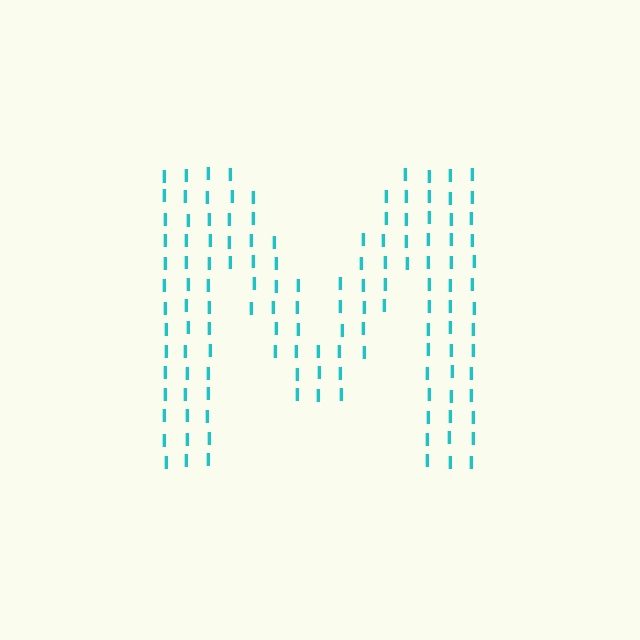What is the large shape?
The large shape is the letter M.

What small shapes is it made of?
It is made of small letter I's.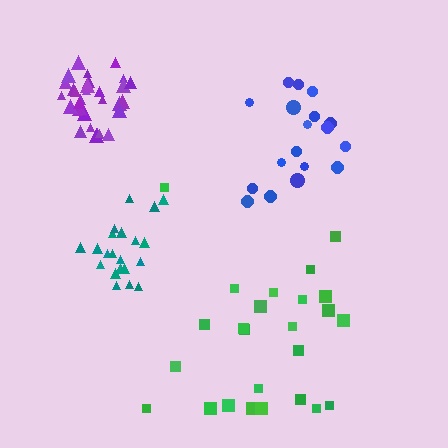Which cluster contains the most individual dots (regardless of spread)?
Purple (32).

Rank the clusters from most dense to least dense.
purple, teal, blue, green.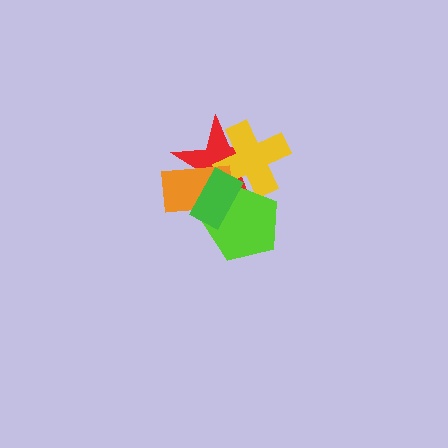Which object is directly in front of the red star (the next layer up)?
The yellow cross is directly in front of the red star.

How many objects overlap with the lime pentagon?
4 objects overlap with the lime pentagon.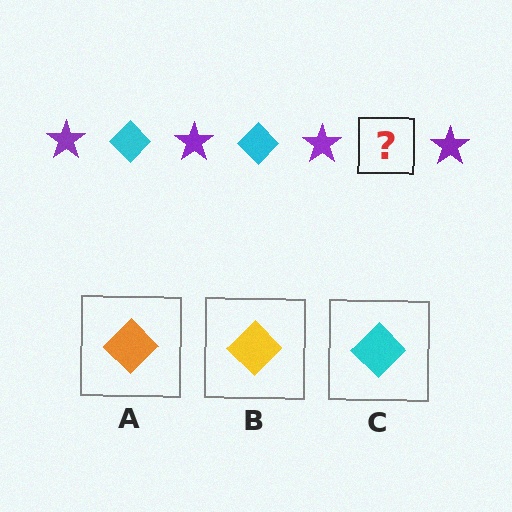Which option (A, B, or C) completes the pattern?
C.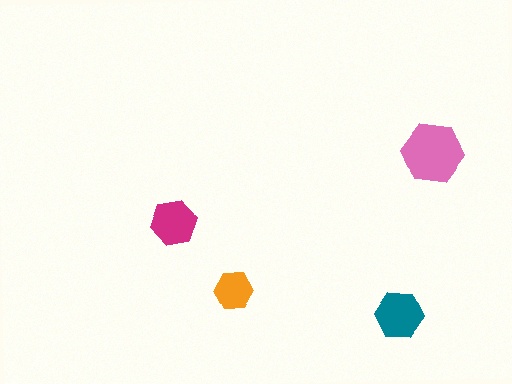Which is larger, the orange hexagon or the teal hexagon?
The teal one.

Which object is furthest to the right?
The pink hexagon is rightmost.